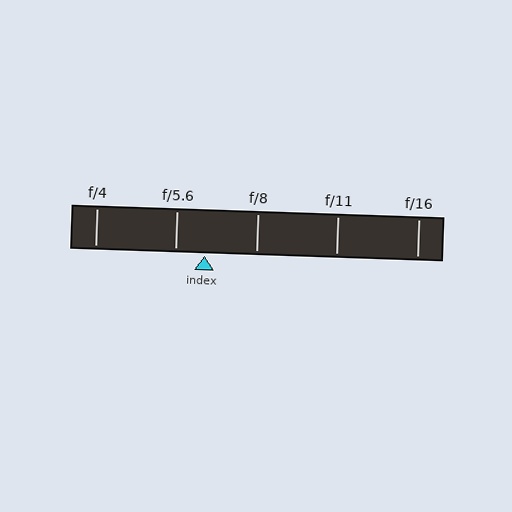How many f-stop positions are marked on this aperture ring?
There are 5 f-stop positions marked.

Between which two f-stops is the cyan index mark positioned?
The index mark is between f/5.6 and f/8.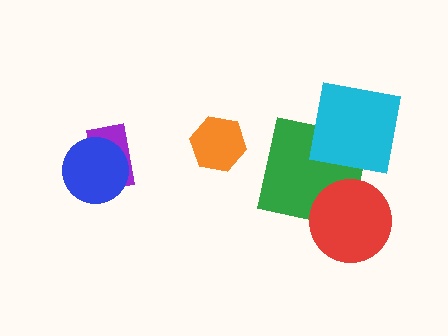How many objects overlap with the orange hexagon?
0 objects overlap with the orange hexagon.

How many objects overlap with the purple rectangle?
1 object overlaps with the purple rectangle.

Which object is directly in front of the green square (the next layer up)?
The red circle is directly in front of the green square.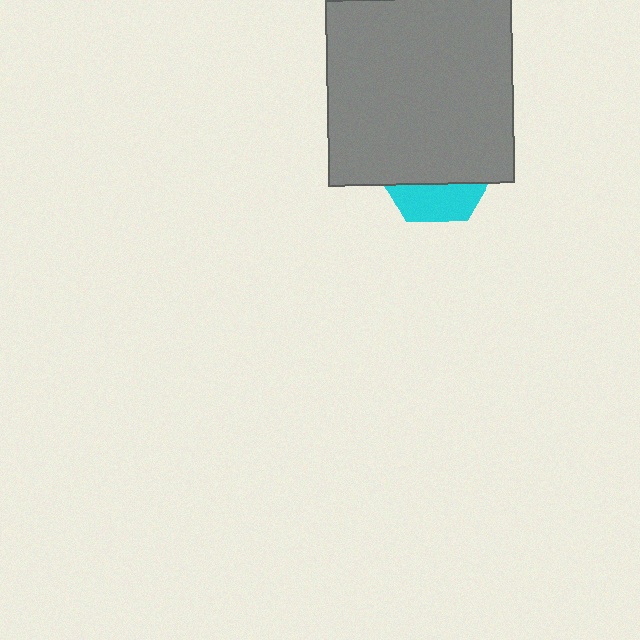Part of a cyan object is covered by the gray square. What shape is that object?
It is a hexagon.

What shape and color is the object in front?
The object in front is a gray square.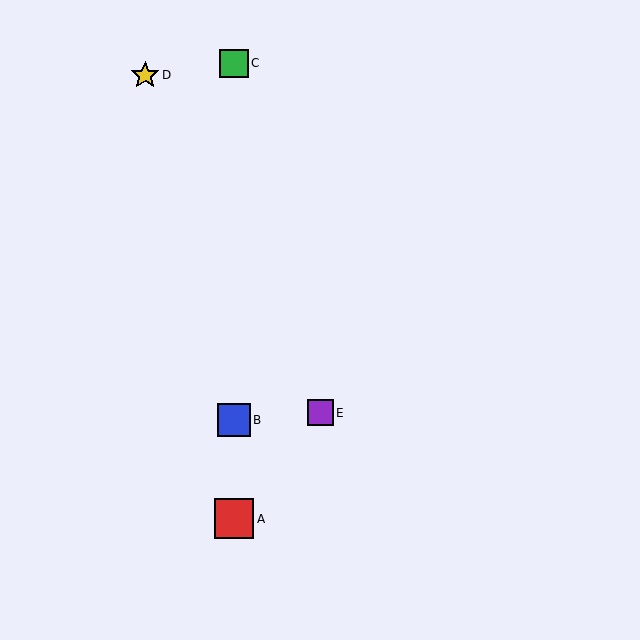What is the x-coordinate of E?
Object E is at x≈320.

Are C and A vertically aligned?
Yes, both are at x≈234.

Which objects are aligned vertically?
Objects A, B, C are aligned vertically.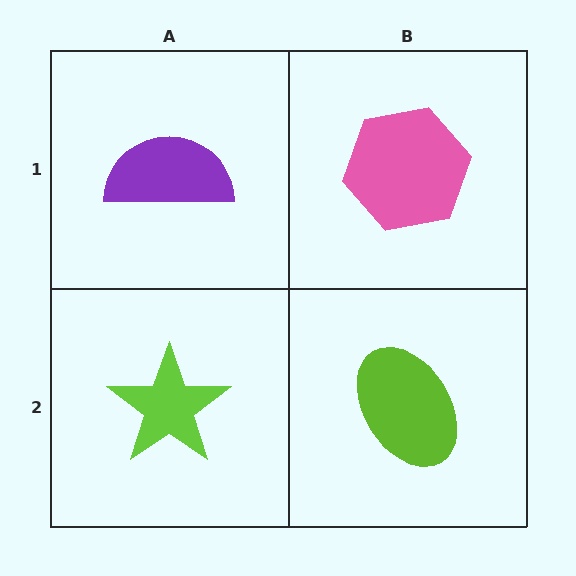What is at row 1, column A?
A purple semicircle.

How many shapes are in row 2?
2 shapes.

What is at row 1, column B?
A pink hexagon.